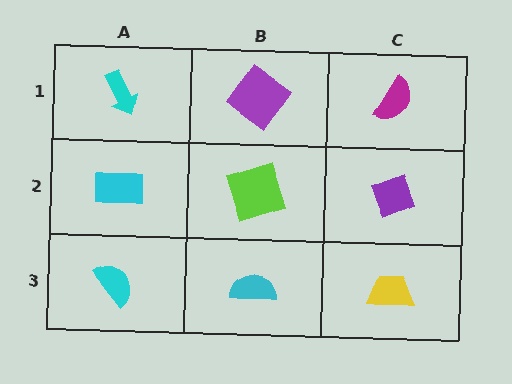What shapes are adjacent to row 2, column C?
A magenta semicircle (row 1, column C), a yellow trapezoid (row 3, column C), a lime square (row 2, column B).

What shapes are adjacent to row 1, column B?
A lime square (row 2, column B), a cyan arrow (row 1, column A), a magenta semicircle (row 1, column C).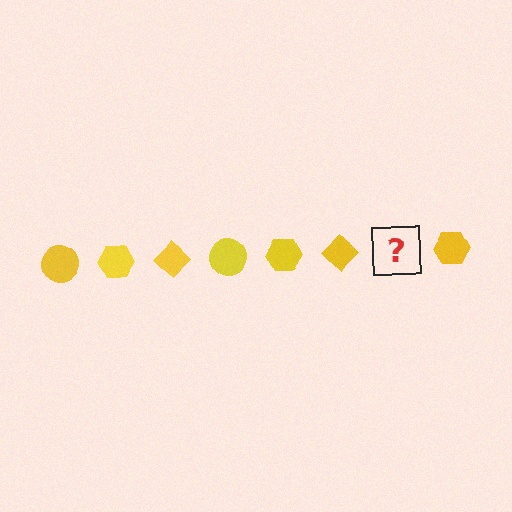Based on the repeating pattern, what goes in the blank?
The blank should be a yellow circle.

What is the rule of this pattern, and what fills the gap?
The rule is that the pattern cycles through circle, hexagon, diamond shapes in yellow. The gap should be filled with a yellow circle.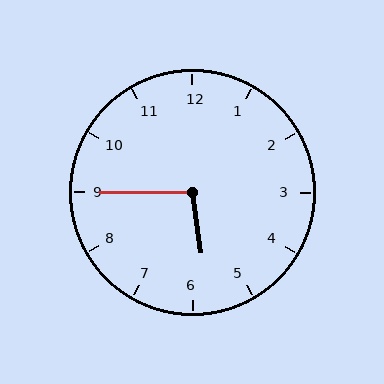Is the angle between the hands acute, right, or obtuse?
It is obtuse.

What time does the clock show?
5:45.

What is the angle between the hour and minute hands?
Approximately 98 degrees.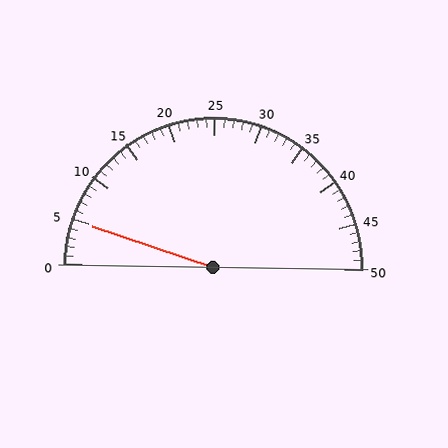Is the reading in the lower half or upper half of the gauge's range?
The reading is in the lower half of the range (0 to 50).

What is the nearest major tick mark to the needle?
The nearest major tick mark is 5.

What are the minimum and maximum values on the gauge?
The gauge ranges from 0 to 50.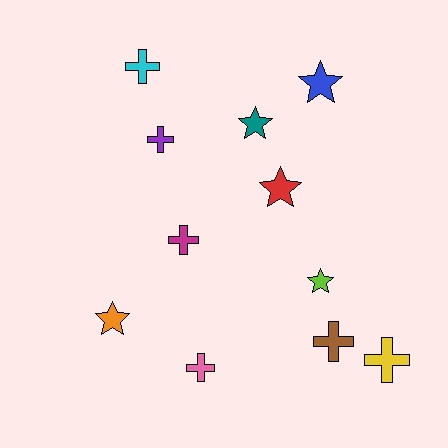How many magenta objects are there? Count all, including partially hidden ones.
There is 1 magenta object.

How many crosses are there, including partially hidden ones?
There are 6 crosses.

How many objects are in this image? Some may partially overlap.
There are 11 objects.